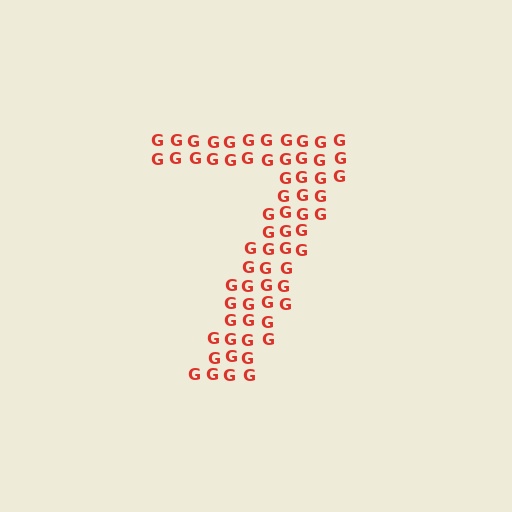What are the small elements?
The small elements are letter G's.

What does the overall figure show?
The overall figure shows the digit 7.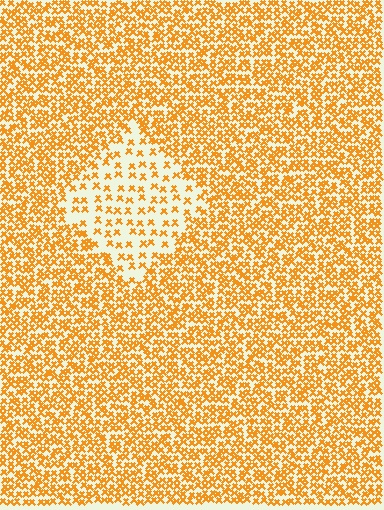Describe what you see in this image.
The image contains small orange elements arranged at two different densities. A diamond-shaped region is visible where the elements are less densely packed than the surrounding area.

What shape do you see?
I see a diamond.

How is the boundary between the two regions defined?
The boundary is defined by a change in element density (approximately 2.5x ratio). All elements are the same color, size, and shape.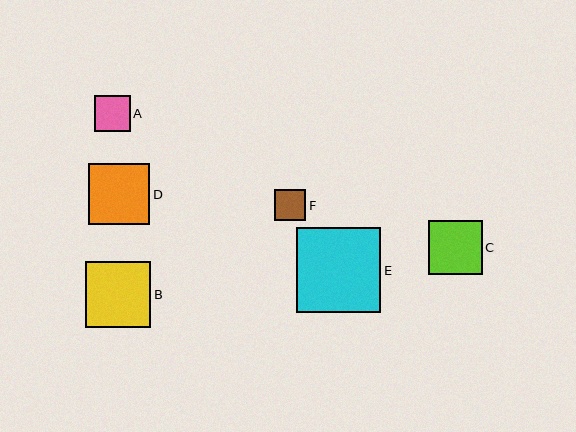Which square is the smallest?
Square F is the smallest with a size of approximately 31 pixels.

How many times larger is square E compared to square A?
Square E is approximately 2.3 times the size of square A.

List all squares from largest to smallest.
From largest to smallest: E, B, D, C, A, F.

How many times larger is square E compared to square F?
Square E is approximately 2.7 times the size of square F.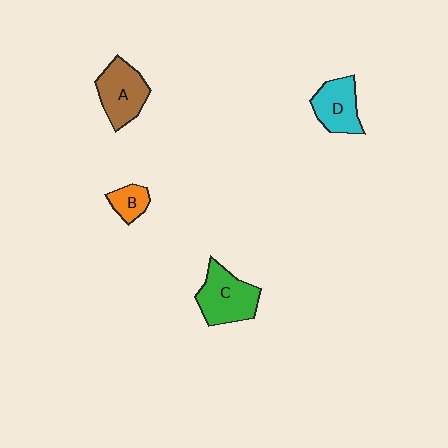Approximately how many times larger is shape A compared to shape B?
Approximately 2.2 times.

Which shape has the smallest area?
Shape B (orange).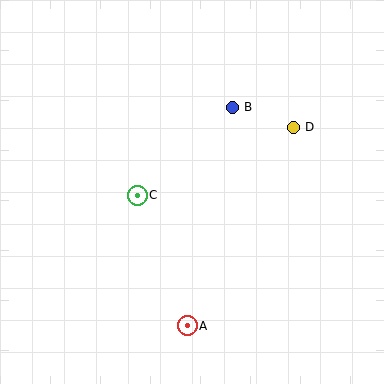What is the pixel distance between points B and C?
The distance between B and C is 129 pixels.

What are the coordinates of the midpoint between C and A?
The midpoint between C and A is at (162, 261).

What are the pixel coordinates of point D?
Point D is at (293, 127).